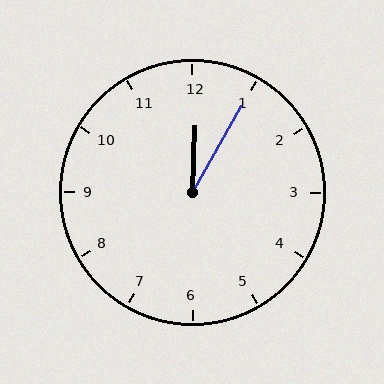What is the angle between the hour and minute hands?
Approximately 28 degrees.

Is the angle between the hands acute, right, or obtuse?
It is acute.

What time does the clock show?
12:05.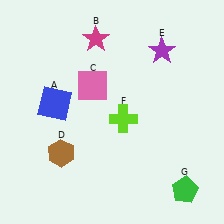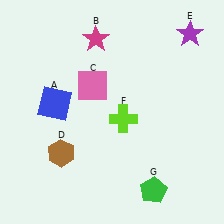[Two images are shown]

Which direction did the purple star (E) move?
The purple star (E) moved right.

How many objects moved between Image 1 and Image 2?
2 objects moved between the two images.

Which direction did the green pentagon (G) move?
The green pentagon (G) moved left.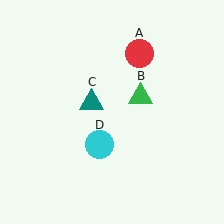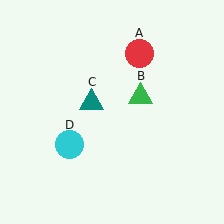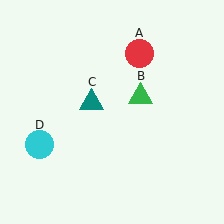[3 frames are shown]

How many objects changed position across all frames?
1 object changed position: cyan circle (object D).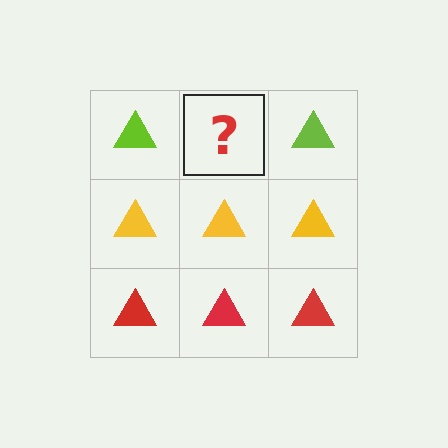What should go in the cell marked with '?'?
The missing cell should contain a lime triangle.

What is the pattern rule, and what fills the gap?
The rule is that each row has a consistent color. The gap should be filled with a lime triangle.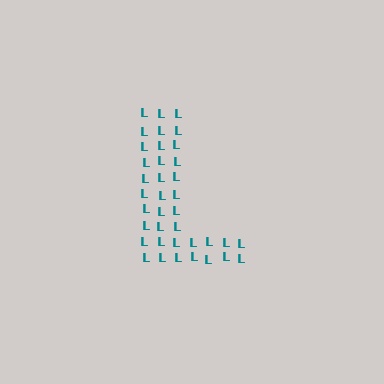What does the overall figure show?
The overall figure shows the letter L.